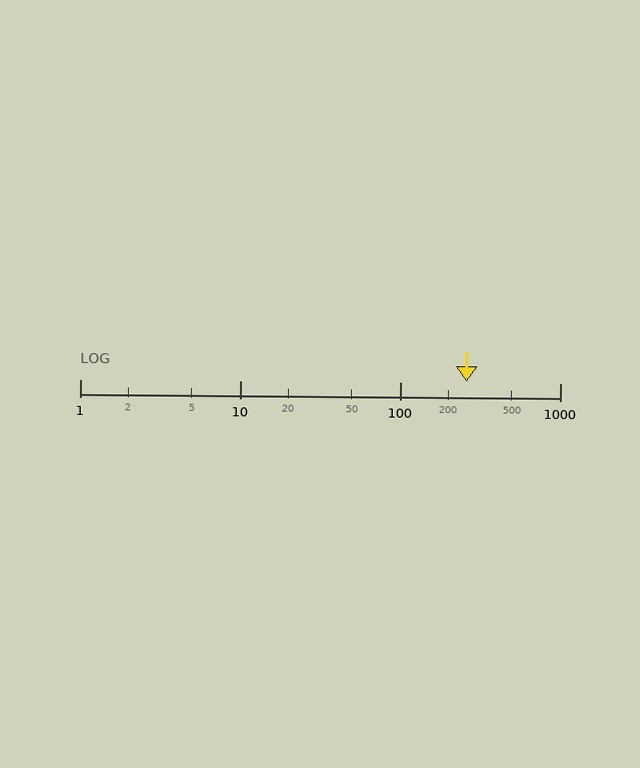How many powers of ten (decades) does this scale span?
The scale spans 3 decades, from 1 to 1000.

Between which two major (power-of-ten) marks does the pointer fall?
The pointer is between 100 and 1000.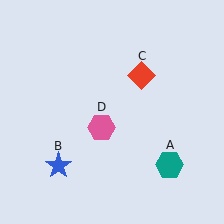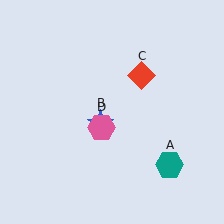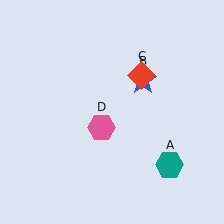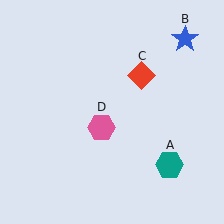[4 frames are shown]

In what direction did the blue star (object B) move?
The blue star (object B) moved up and to the right.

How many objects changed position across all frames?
1 object changed position: blue star (object B).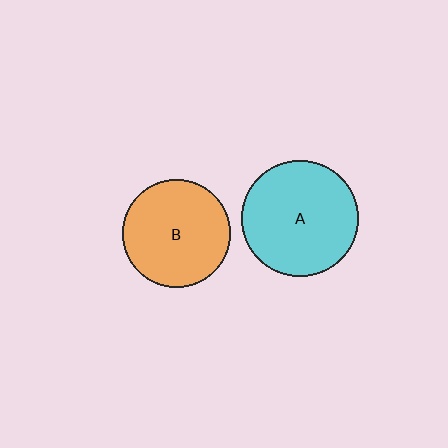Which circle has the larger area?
Circle A (cyan).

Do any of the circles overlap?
No, none of the circles overlap.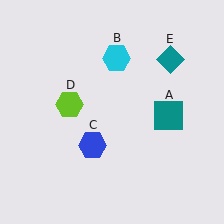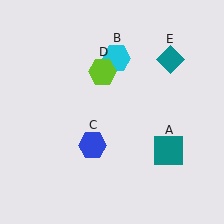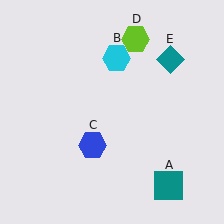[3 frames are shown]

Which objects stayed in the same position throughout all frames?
Cyan hexagon (object B) and blue hexagon (object C) and teal diamond (object E) remained stationary.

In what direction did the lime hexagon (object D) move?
The lime hexagon (object D) moved up and to the right.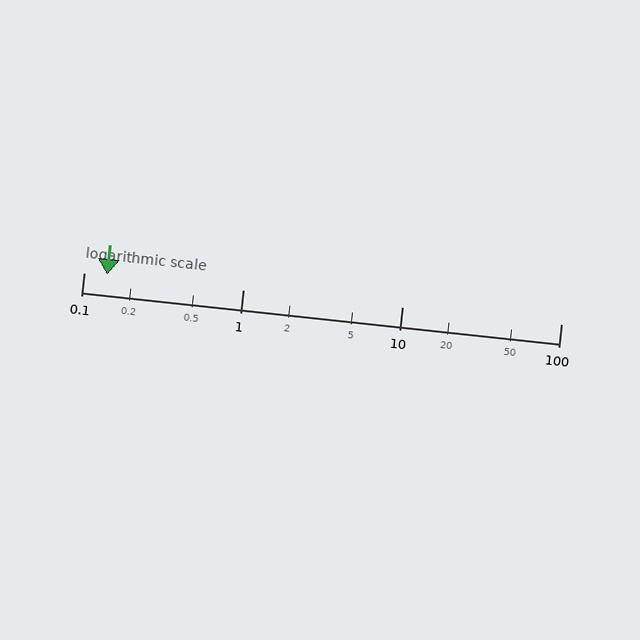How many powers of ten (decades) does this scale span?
The scale spans 3 decades, from 0.1 to 100.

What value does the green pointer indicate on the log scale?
The pointer indicates approximately 0.14.